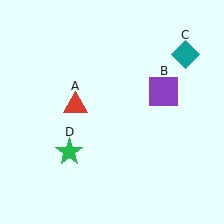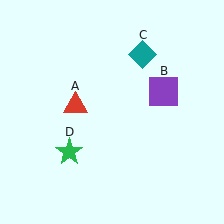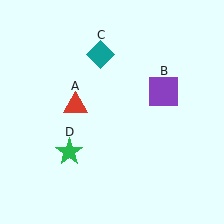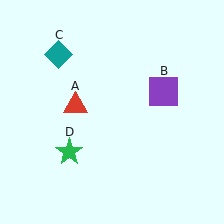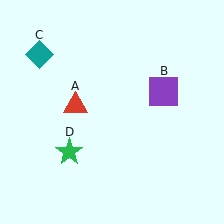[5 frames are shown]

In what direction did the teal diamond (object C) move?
The teal diamond (object C) moved left.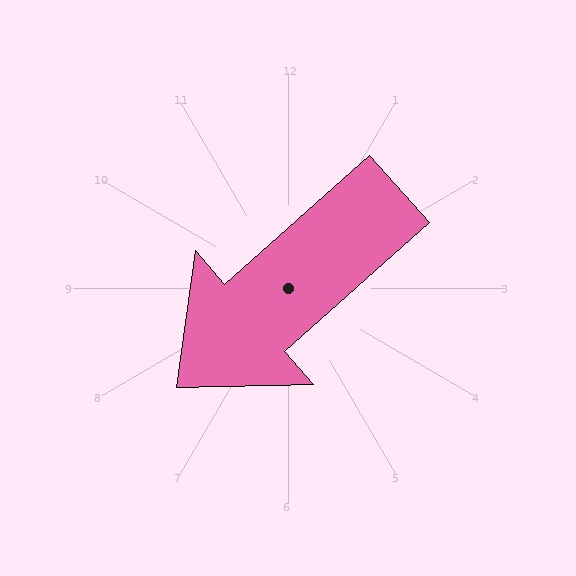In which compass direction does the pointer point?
Southwest.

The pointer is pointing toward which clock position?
Roughly 8 o'clock.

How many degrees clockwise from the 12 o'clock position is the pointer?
Approximately 228 degrees.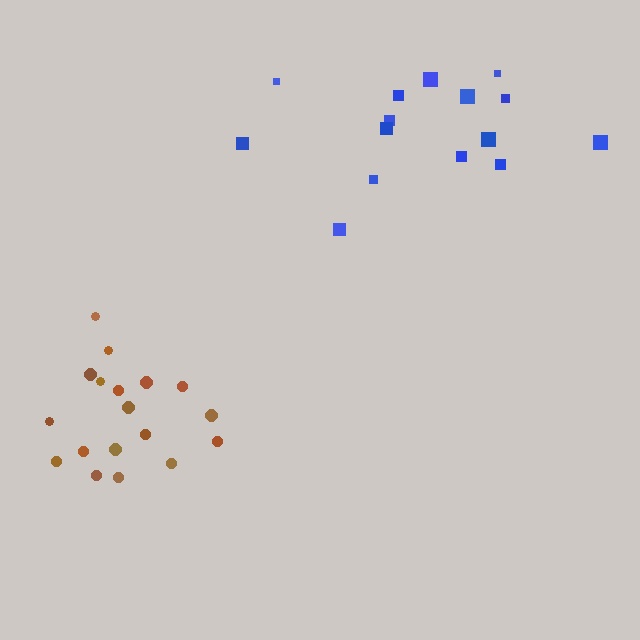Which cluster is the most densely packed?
Brown.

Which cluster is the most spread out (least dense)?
Blue.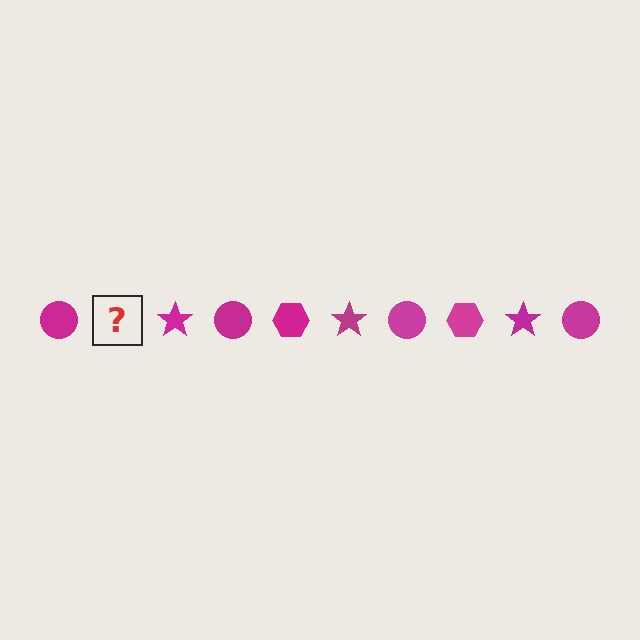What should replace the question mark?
The question mark should be replaced with a magenta hexagon.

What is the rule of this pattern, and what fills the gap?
The rule is that the pattern cycles through circle, hexagon, star shapes in magenta. The gap should be filled with a magenta hexagon.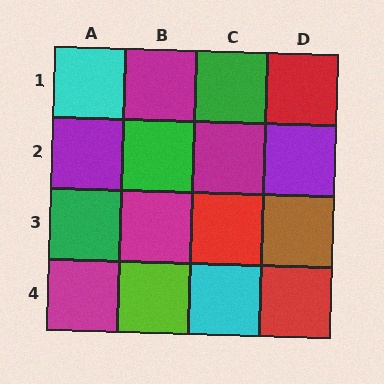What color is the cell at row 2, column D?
Purple.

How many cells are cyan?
2 cells are cyan.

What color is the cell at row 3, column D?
Brown.